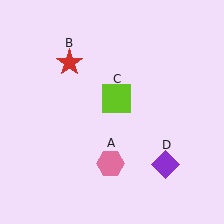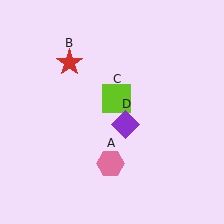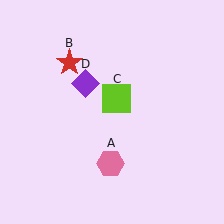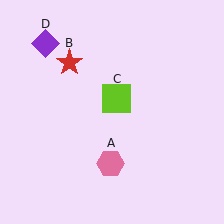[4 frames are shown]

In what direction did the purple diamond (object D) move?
The purple diamond (object D) moved up and to the left.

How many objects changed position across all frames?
1 object changed position: purple diamond (object D).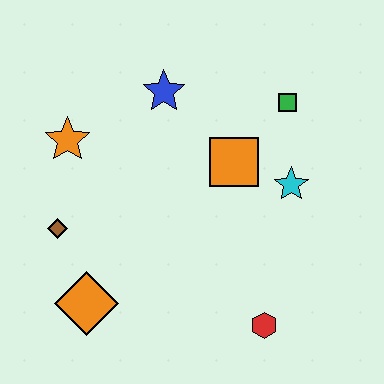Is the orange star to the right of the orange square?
No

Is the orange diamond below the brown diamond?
Yes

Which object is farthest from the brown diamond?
The green square is farthest from the brown diamond.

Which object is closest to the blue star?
The orange square is closest to the blue star.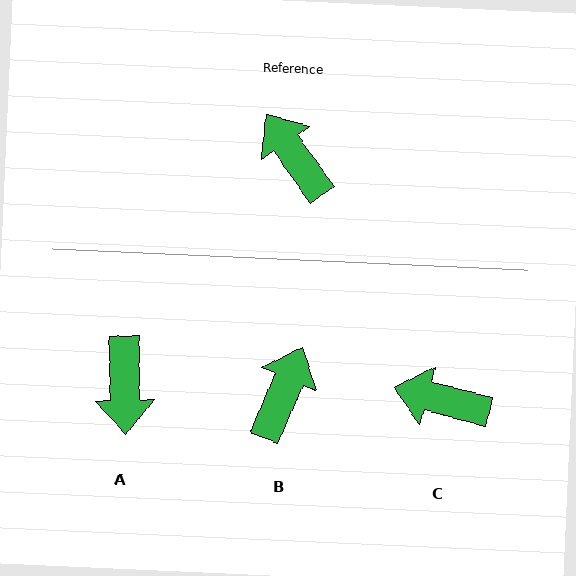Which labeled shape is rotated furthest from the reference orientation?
A, about 146 degrees away.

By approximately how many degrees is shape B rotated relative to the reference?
Approximately 58 degrees clockwise.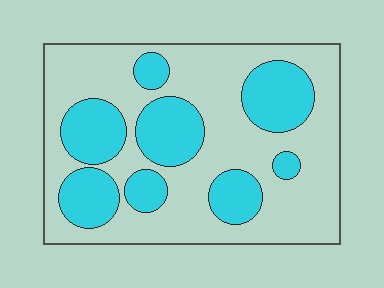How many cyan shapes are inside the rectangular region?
8.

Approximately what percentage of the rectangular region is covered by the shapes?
Approximately 35%.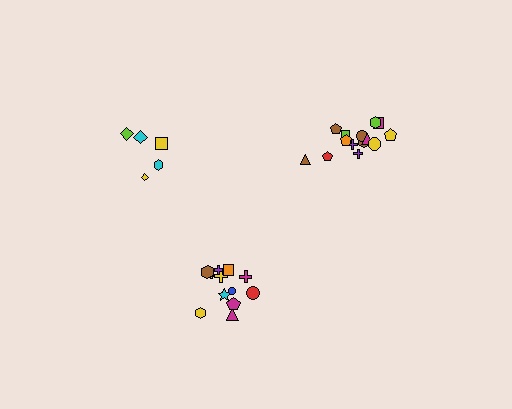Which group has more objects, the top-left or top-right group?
The top-right group.